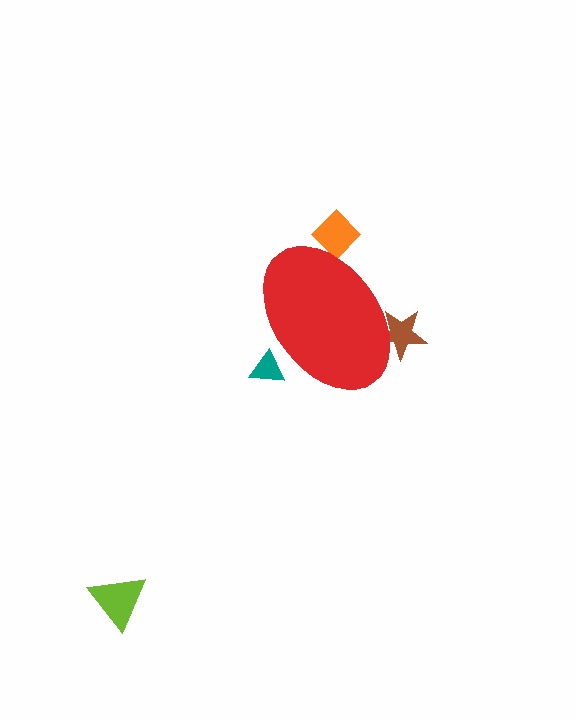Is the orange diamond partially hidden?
Yes, the orange diamond is partially hidden behind the red ellipse.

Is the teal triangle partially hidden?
Yes, the teal triangle is partially hidden behind the red ellipse.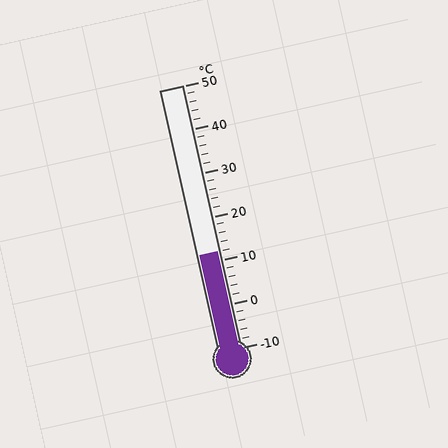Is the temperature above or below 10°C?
The temperature is above 10°C.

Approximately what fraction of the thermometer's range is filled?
The thermometer is filled to approximately 35% of its range.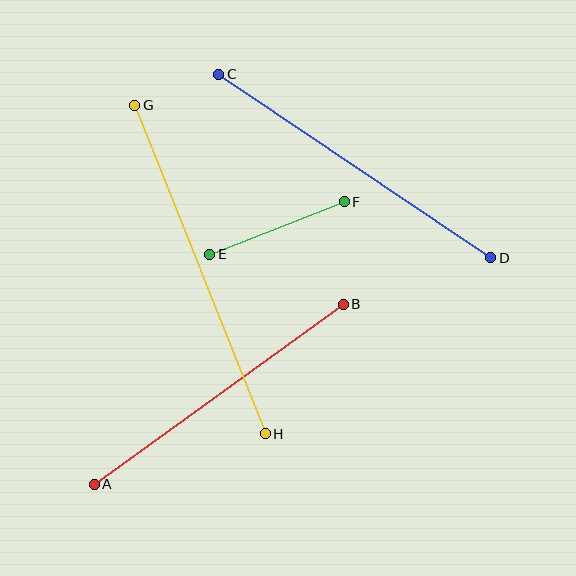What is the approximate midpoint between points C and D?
The midpoint is at approximately (355, 166) pixels.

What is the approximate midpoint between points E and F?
The midpoint is at approximately (277, 228) pixels.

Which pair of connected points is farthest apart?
Points G and H are farthest apart.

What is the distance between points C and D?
The distance is approximately 328 pixels.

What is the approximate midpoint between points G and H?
The midpoint is at approximately (200, 269) pixels.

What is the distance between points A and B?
The distance is approximately 307 pixels.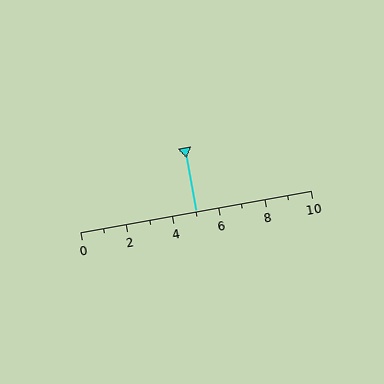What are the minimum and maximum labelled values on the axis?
The axis runs from 0 to 10.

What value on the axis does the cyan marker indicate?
The marker indicates approximately 5.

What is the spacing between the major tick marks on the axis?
The major ticks are spaced 2 apart.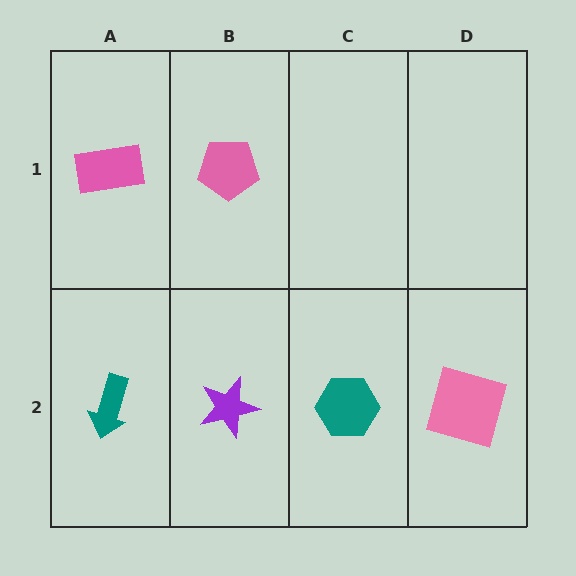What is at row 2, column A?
A teal arrow.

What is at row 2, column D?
A pink square.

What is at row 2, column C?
A teal hexagon.